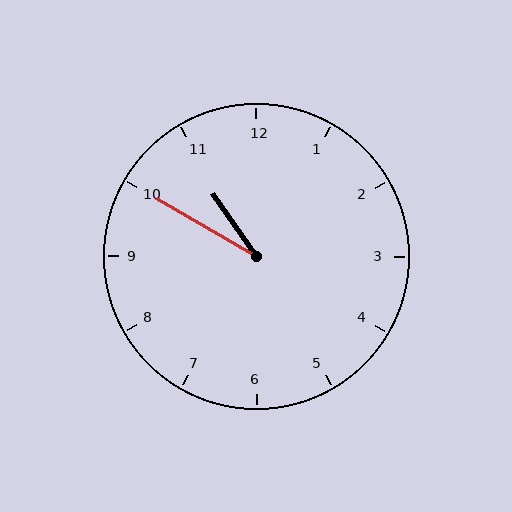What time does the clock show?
10:50.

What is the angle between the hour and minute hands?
Approximately 25 degrees.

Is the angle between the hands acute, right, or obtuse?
It is acute.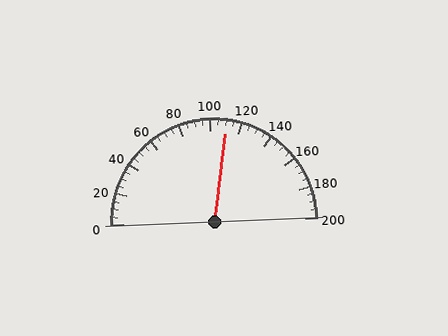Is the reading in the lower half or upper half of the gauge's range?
The reading is in the upper half of the range (0 to 200).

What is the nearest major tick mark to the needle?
The nearest major tick mark is 120.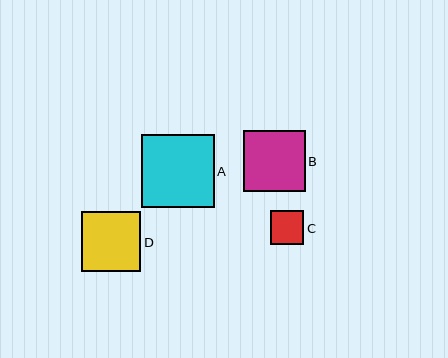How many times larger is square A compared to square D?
Square A is approximately 1.2 times the size of square D.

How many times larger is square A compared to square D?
Square A is approximately 1.2 times the size of square D.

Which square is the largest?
Square A is the largest with a size of approximately 73 pixels.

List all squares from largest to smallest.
From largest to smallest: A, B, D, C.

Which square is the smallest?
Square C is the smallest with a size of approximately 33 pixels.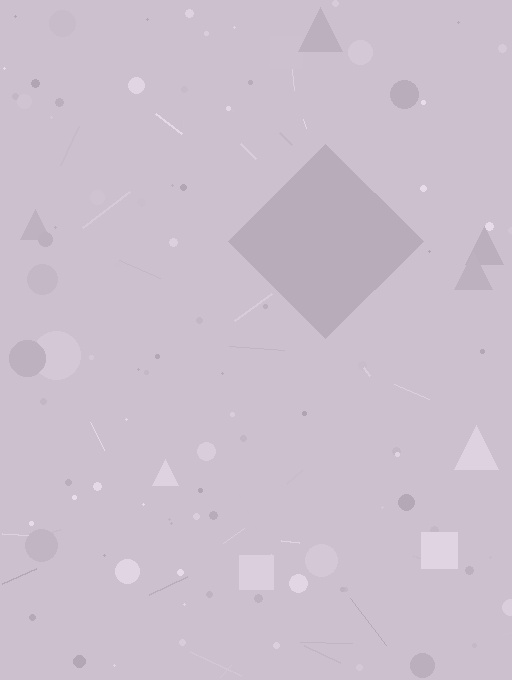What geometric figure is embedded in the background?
A diamond is embedded in the background.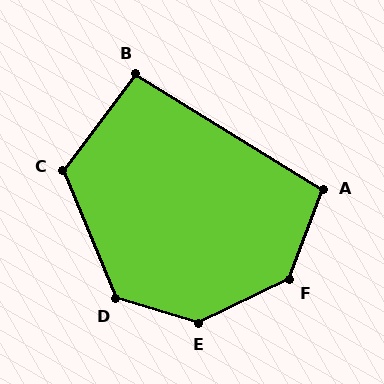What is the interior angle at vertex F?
Approximately 136 degrees (obtuse).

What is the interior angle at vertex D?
Approximately 129 degrees (obtuse).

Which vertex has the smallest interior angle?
B, at approximately 95 degrees.